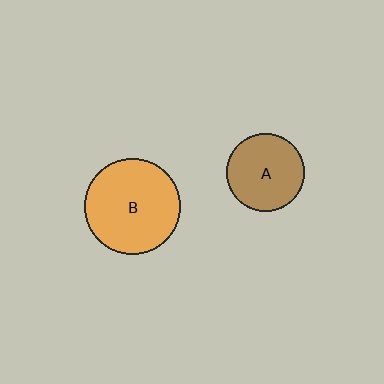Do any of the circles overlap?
No, none of the circles overlap.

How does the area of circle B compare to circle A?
Approximately 1.5 times.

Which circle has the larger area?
Circle B (orange).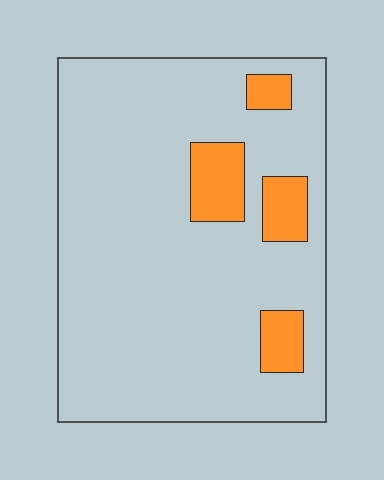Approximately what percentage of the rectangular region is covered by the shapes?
Approximately 10%.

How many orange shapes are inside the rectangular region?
4.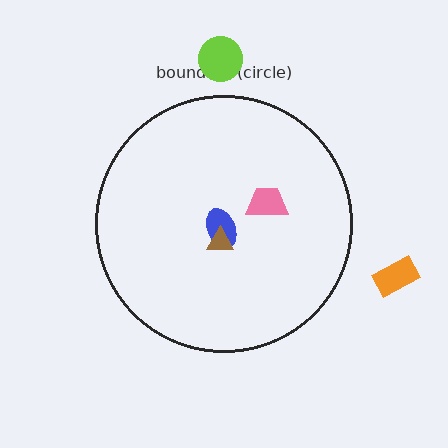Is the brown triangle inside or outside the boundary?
Inside.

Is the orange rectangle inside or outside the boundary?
Outside.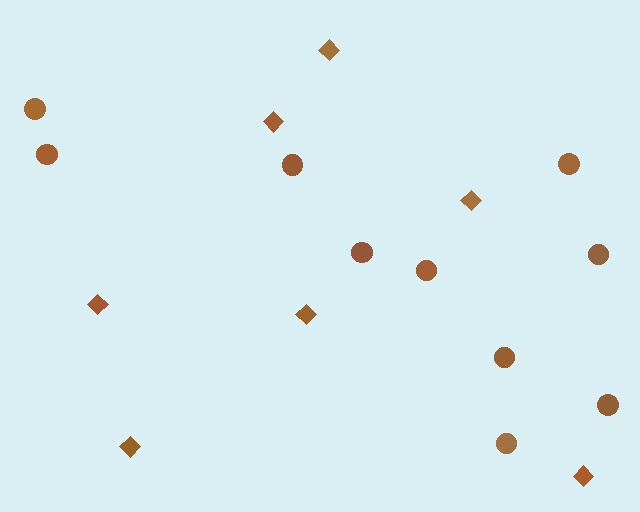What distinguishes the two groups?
There are 2 groups: one group of diamonds (7) and one group of circles (10).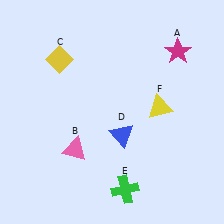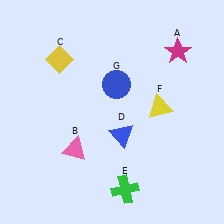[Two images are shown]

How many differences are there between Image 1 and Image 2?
There is 1 difference between the two images.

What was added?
A blue circle (G) was added in Image 2.